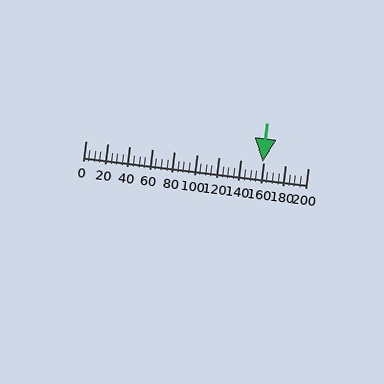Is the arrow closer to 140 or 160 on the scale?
The arrow is closer to 160.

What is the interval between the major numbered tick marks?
The major tick marks are spaced 20 units apart.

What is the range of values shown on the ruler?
The ruler shows values from 0 to 200.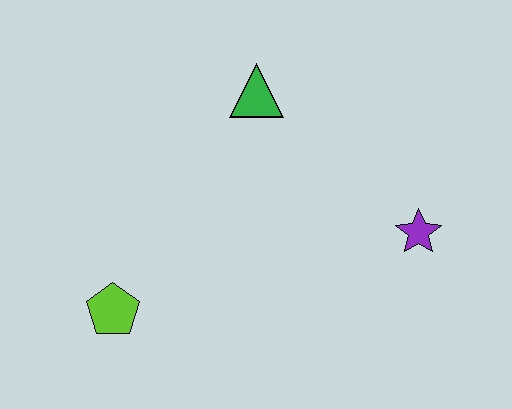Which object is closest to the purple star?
The green triangle is closest to the purple star.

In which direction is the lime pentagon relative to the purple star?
The lime pentagon is to the left of the purple star.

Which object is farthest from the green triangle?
The lime pentagon is farthest from the green triangle.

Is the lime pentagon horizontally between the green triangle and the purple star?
No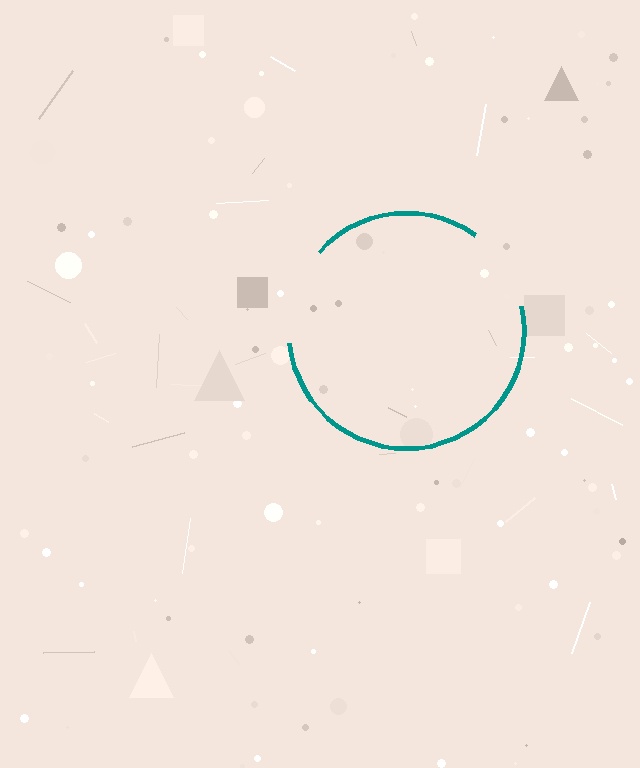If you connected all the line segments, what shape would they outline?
They would outline a circle.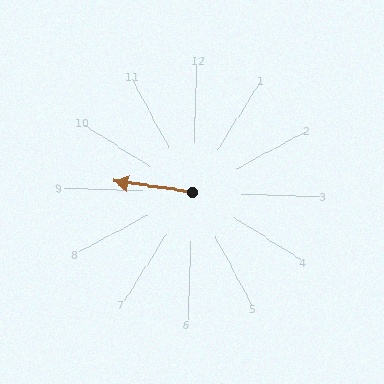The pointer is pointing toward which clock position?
Roughly 9 o'clock.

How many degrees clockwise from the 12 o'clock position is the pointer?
Approximately 276 degrees.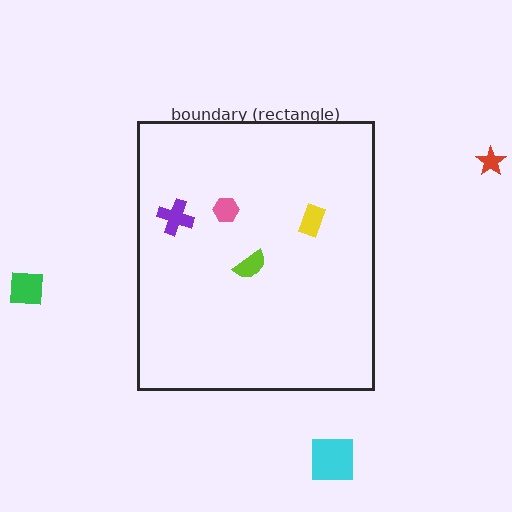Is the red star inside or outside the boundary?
Outside.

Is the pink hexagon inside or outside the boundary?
Inside.